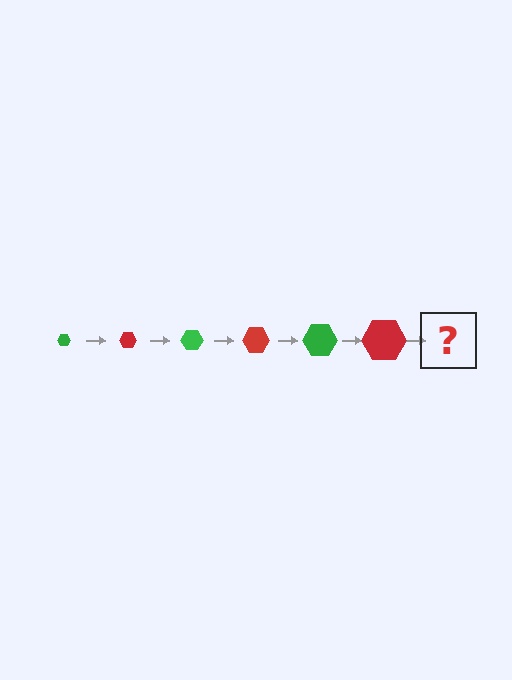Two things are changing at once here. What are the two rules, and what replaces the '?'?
The two rules are that the hexagon grows larger each step and the color cycles through green and red. The '?' should be a green hexagon, larger than the previous one.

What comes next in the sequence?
The next element should be a green hexagon, larger than the previous one.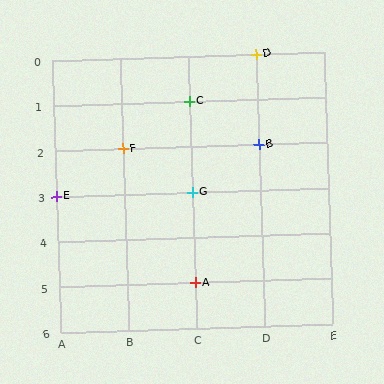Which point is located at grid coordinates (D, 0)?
Point D is at (D, 0).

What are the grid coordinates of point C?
Point C is at grid coordinates (C, 1).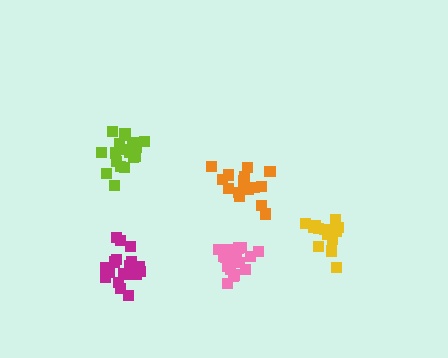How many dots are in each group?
Group 1: 18 dots, Group 2: 19 dots, Group 3: 16 dots, Group 4: 15 dots, Group 5: 19 dots (87 total).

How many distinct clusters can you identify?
There are 5 distinct clusters.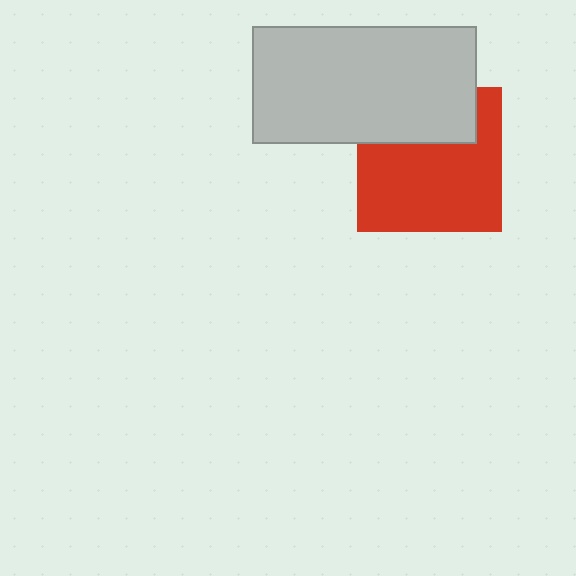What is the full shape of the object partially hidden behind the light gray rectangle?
The partially hidden object is a red square.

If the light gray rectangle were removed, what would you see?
You would see the complete red square.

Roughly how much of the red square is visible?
Most of it is visible (roughly 68%).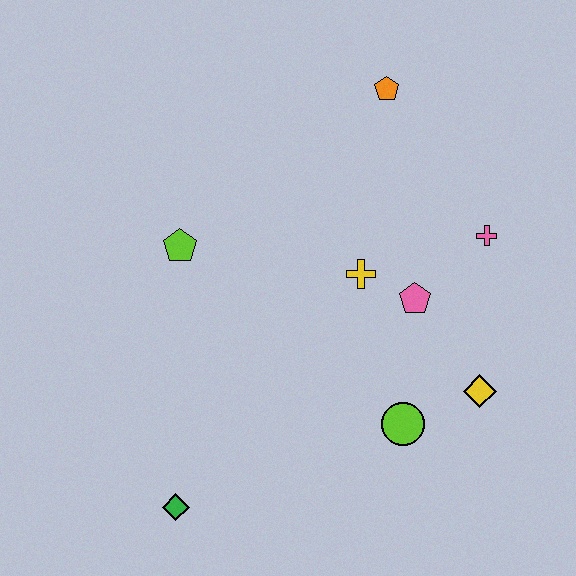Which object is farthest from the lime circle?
The orange pentagon is farthest from the lime circle.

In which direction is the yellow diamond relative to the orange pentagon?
The yellow diamond is below the orange pentagon.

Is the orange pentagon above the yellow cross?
Yes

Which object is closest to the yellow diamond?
The lime circle is closest to the yellow diamond.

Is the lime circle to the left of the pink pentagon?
Yes